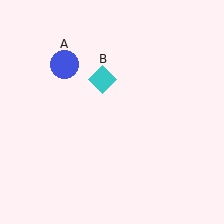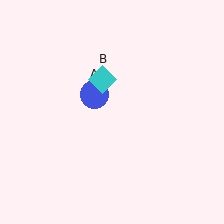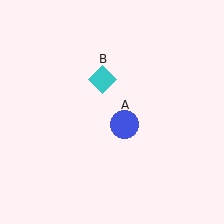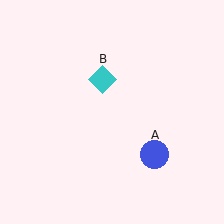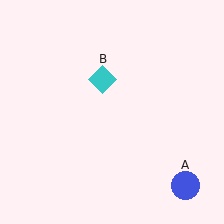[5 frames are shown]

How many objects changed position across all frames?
1 object changed position: blue circle (object A).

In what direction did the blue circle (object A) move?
The blue circle (object A) moved down and to the right.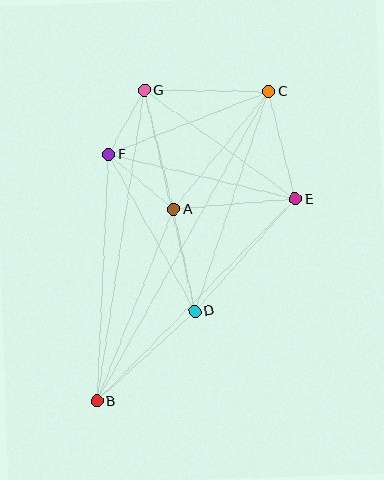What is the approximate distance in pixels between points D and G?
The distance between D and G is approximately 227 pixels.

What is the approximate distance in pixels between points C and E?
The distance between C and E is approximately 111 pixels.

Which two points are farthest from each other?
Points B and C are farthest from each other.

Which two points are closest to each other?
Points F and G are closest to each other.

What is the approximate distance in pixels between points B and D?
The distance between B and D is approximately 133 pixels.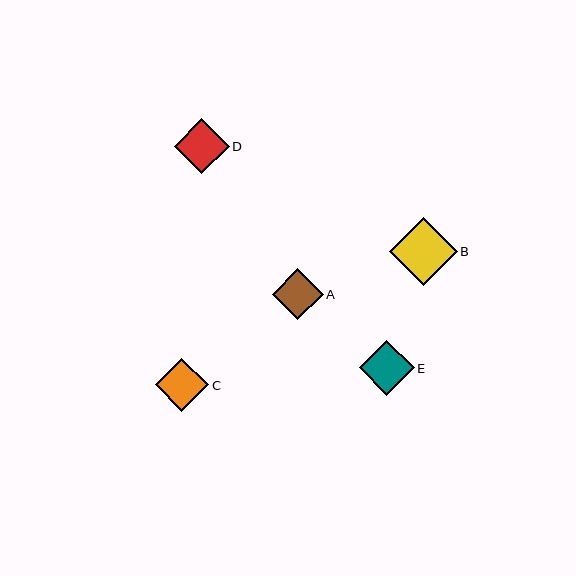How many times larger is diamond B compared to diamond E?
Diamond B is approximately 1.2 times the size of diamond E.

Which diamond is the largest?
Diamond B is the largest with a size of approximately 67 pixels.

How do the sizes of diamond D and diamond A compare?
Diamond D and diamond A are approximately the same size.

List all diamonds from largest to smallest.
From largest to smallest: B, D, E, C, A.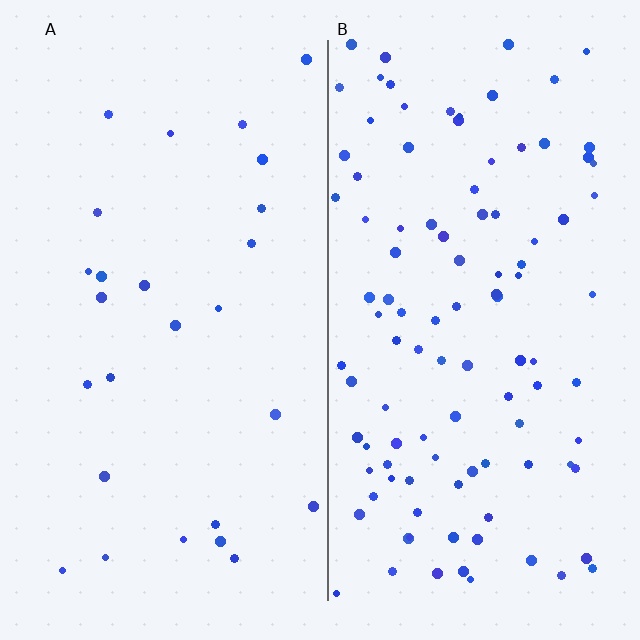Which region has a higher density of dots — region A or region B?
B (the right).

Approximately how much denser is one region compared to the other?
Approximately 4.0× — region B over region A.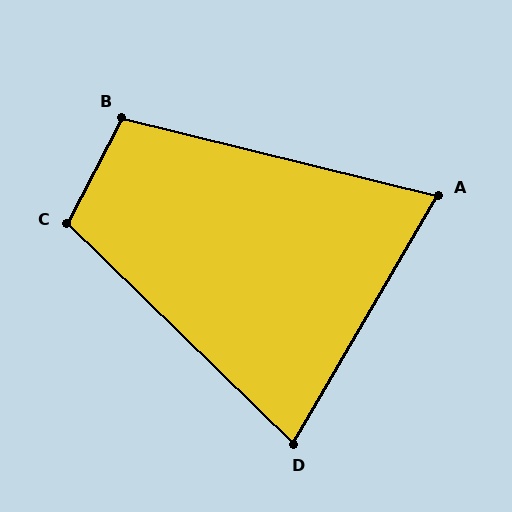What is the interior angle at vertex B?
Approximately 104 degrees (obtuse).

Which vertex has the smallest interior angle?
A, at approximately 74 degrees.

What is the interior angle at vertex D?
Approximately 76 degrees (acute).